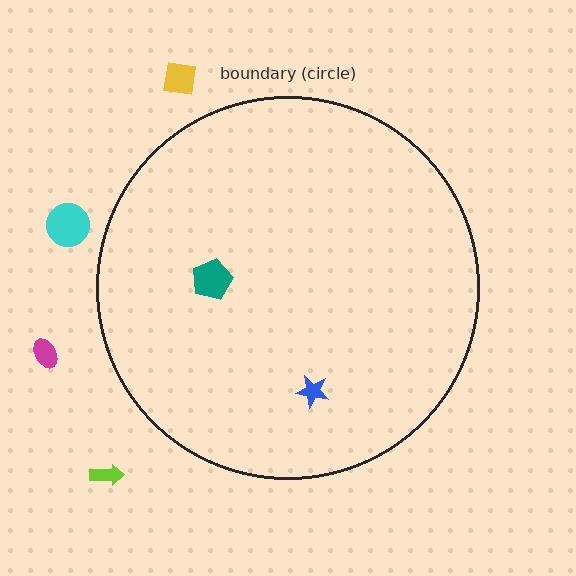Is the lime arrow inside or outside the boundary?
Outside.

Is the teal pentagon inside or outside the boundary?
Inside.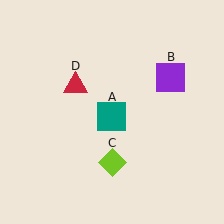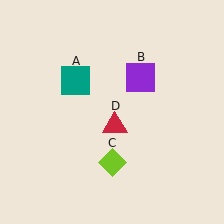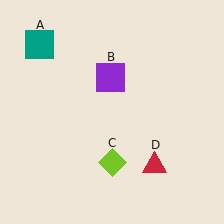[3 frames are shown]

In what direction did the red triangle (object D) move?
The red triangle (object D) moved down and to the right.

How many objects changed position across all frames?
3 objects changed position: teal square (object A), purple square (object B), red triangle (object D).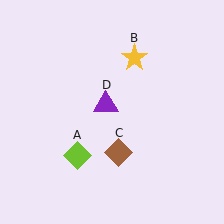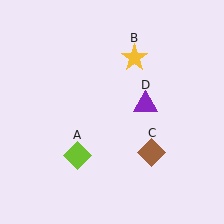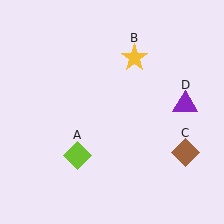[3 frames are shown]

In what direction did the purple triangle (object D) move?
The purple triangle (object D) moved right.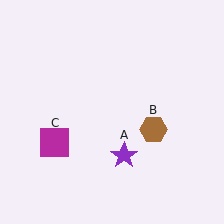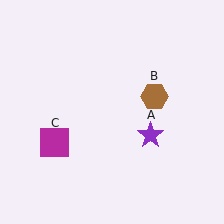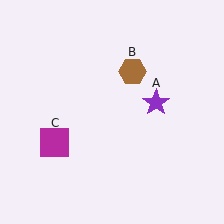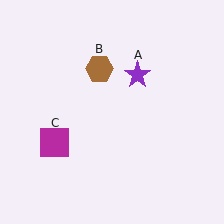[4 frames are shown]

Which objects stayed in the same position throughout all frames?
Magenta square (object C) remained stationary.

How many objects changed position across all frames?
2 objects changed position: purple star (object A), brown hexagon (object B).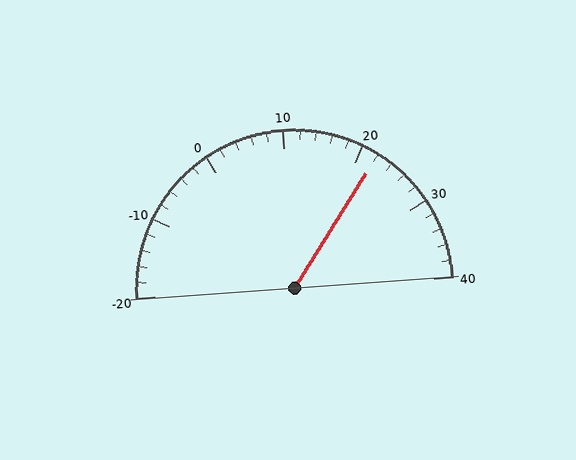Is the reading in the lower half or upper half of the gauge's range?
The reading is in the upper half of the range (-20 to 40).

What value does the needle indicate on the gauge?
The needle indicates approximately 22.